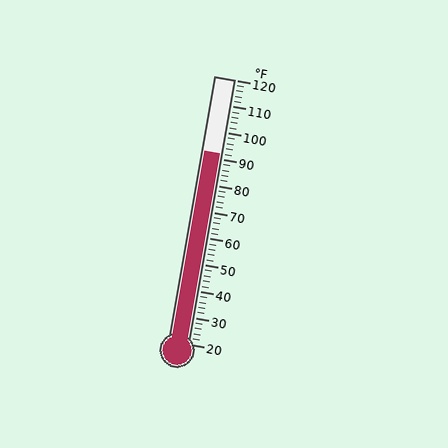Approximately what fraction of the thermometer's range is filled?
The thermometer is filled to approximately 70% of its range.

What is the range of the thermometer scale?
The thermometer scale ranges from 20°F to 120°F.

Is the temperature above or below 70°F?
The temperature is above 70°F.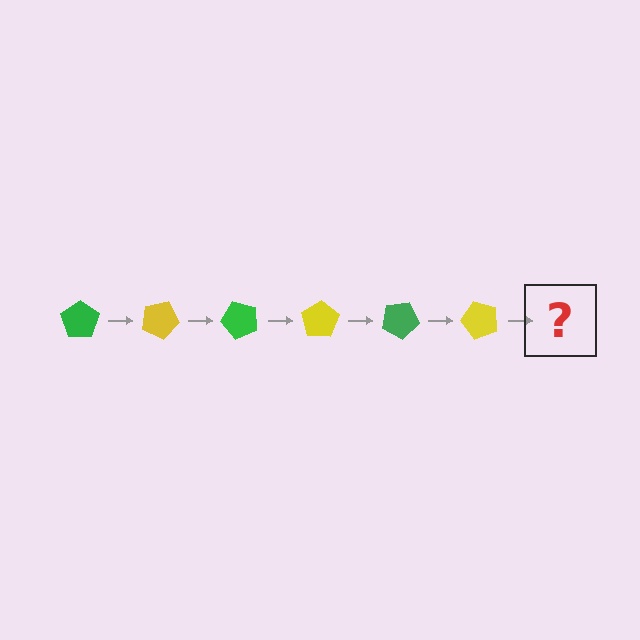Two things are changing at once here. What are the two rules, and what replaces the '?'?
The two rules are that it rotates 25 degrees each step and the color cycles through green and yellow. The '?' should be a green pentagon, rotated 150 degrees from the start.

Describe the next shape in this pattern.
It should be a green pentagon, rotated 150 degrees from the start.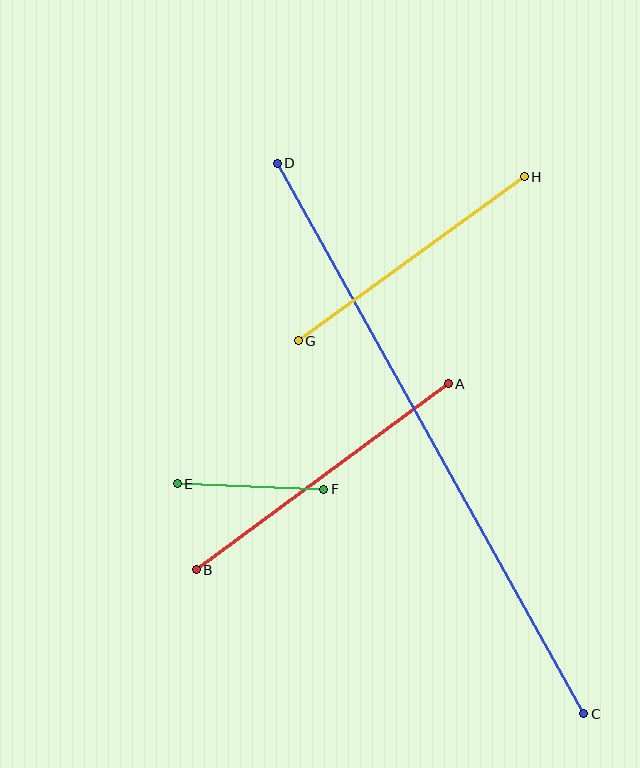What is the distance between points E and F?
The distance is approximately 147 pixels.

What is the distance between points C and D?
The distance is approximately 630 pixels.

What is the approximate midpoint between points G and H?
The midpoint is at approximately (411, 259) pixels.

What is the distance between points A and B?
The distance is approximately 313 pixels.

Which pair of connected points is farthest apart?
Points C and D are farthest apart.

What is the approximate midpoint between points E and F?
The midpoint is at approximately (250, 486) pixels.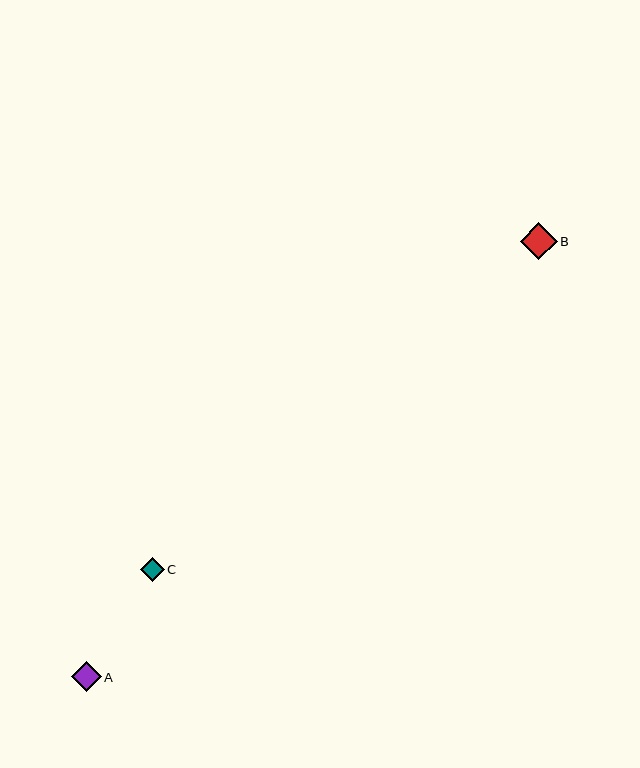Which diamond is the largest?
Diamond B is the largest with a size of approximately 37 pixels.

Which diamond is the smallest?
Diamond C is the smallest with a size of approximately 24 pixels.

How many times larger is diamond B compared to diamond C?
Diamond B is approximately 1.6 times the size of diamond C.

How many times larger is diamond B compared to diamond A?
Diamond B is approximately 1.2 times the size of diamond A.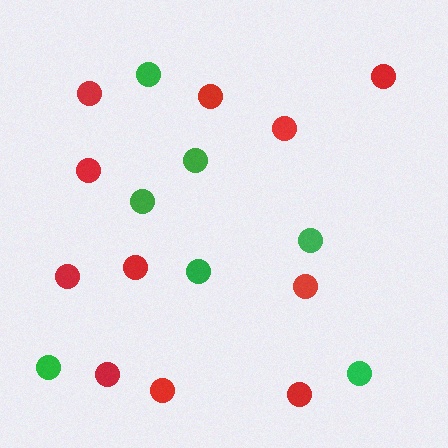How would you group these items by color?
There are 2 groups: one group of red circles (11) and one group of green circles (7).